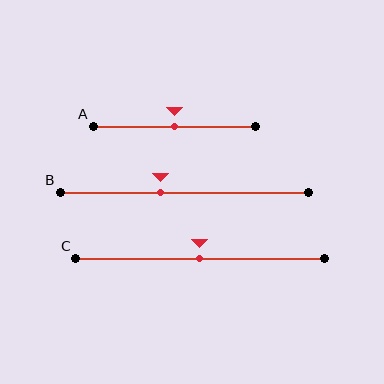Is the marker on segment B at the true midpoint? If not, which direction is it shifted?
No, the marker on segment B is shifted to the left by about 10% of the segment length.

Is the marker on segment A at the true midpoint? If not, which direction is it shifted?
Yes, the marker on segment A is at the true midpoint.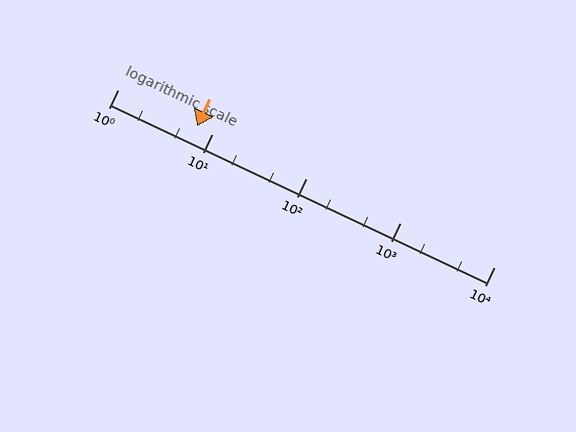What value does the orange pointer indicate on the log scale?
The pointer indicates approximately 7.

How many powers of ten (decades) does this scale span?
The scale spans 4 decades, from 1 to 10000.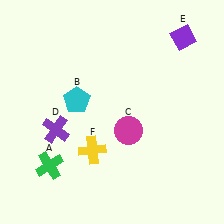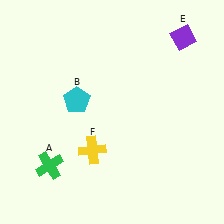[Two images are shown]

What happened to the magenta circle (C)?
The magenta circle (C) was removed in Image 2. It was in the bottom-right area of Image 1.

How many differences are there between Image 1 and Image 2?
There are 2 differences between the two images.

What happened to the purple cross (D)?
The purple cross (D) was removed in Image 2. It was in the bottom-left area of Image 1.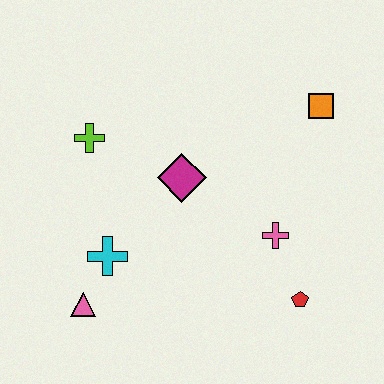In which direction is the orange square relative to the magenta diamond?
The orange square is to the right of the magenta diamond.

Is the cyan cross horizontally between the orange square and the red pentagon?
No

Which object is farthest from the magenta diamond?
The red pentagon is farthest from the magenta diamond.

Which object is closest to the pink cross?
The red pentagon is closest to the pink cross.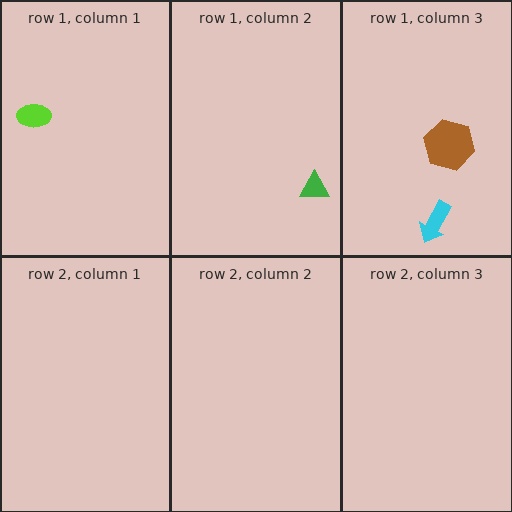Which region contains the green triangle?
The row 1, column 2 region.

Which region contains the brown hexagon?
The row 1, column 3 region.